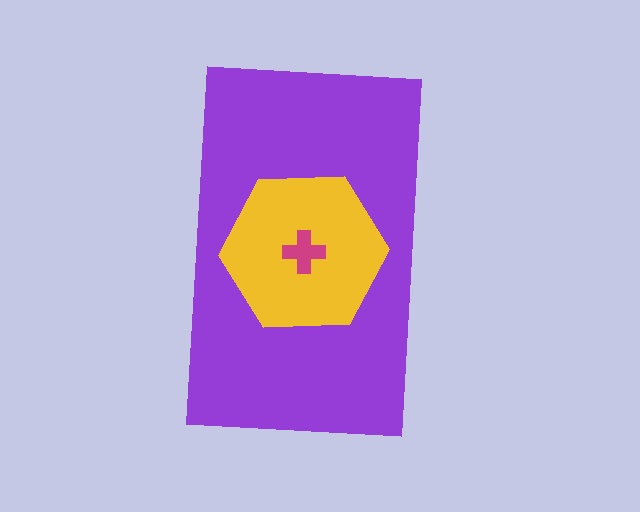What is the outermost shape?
The purple rectangle.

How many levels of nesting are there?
3.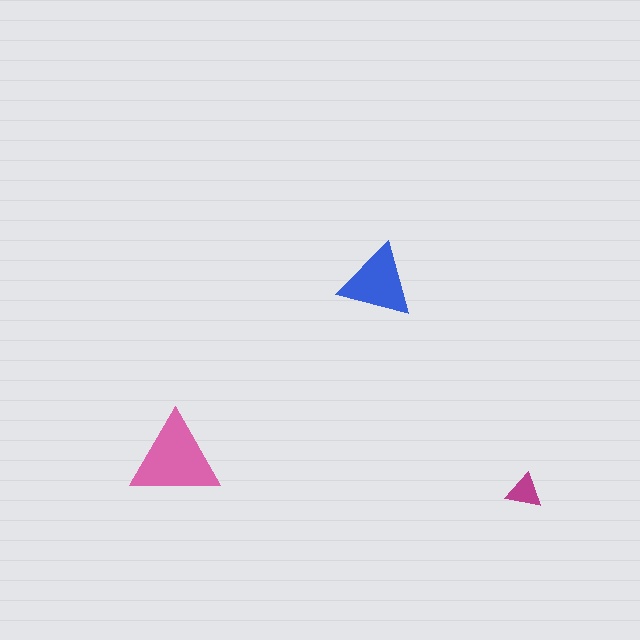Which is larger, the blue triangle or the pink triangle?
The pink one.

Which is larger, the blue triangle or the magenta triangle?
The blue one.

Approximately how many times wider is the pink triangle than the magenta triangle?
About 2.5 times wider.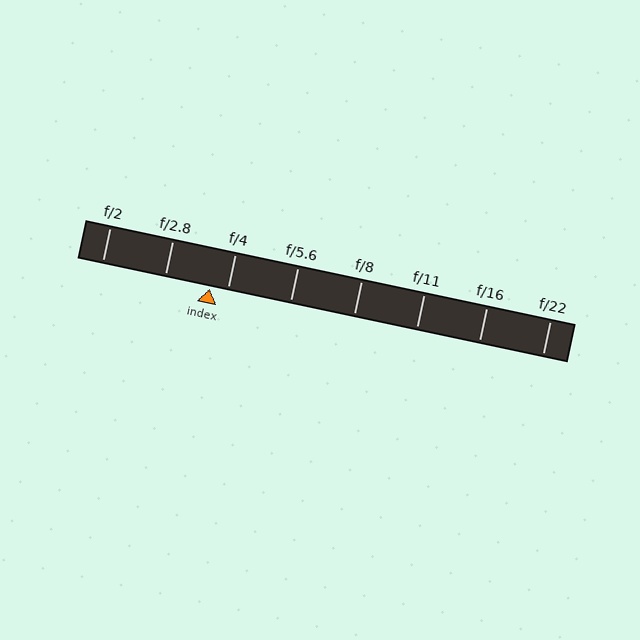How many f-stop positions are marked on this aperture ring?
There are 8 f-stop positions marked.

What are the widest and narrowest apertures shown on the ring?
The widest aperture shown is f/2 and the narrowest is f/22.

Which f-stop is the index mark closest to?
The index mark is closest to f/4.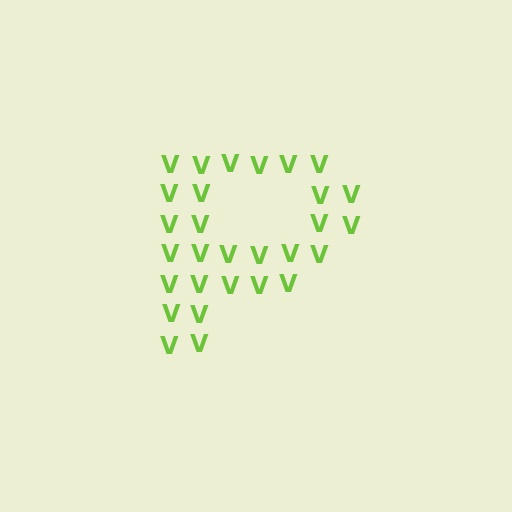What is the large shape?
The large shape is the letter P.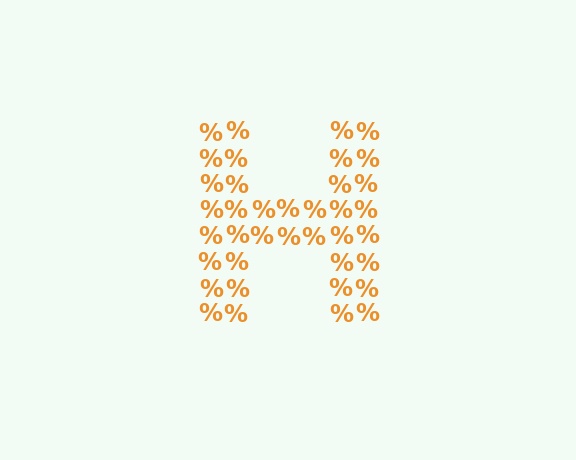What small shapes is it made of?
It is made of small percent signs.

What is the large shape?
The large shape is the letter H.